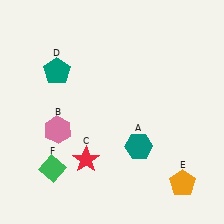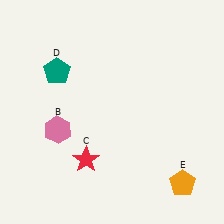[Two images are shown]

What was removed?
The teal hexagon (A), the green diamond (F) were removed in Image 2.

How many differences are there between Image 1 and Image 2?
There are 2 differences between the two images.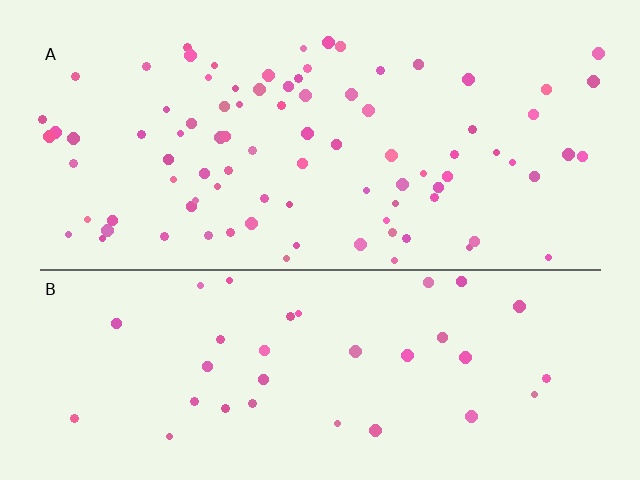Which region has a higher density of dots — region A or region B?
A (the top).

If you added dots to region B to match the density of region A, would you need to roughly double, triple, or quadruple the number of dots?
Approximately double.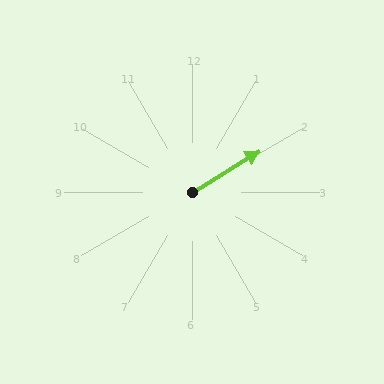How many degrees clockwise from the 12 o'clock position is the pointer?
Approximately 58 degrees.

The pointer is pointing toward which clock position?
Roughly 2 o'clock.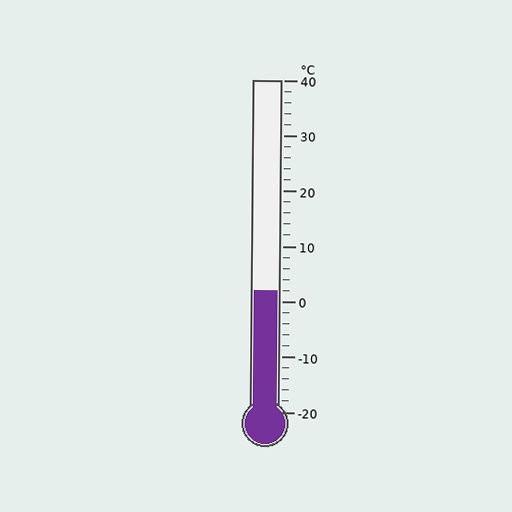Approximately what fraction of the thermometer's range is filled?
The thermometer is filled to approximately 35% of its range.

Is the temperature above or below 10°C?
The temperature is below 10°C.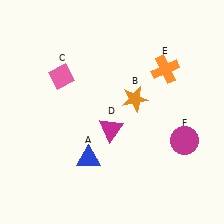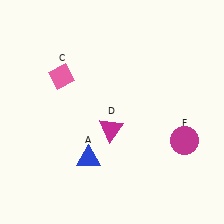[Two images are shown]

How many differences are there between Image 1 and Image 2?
There are 2 differences between the two images.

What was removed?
The orange cross (E), the orange star (B) were removed in Image 2.